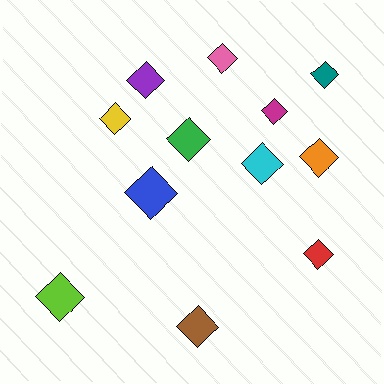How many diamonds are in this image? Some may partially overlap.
There are 12 diamonds.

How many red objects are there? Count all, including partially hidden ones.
There is 1 red object.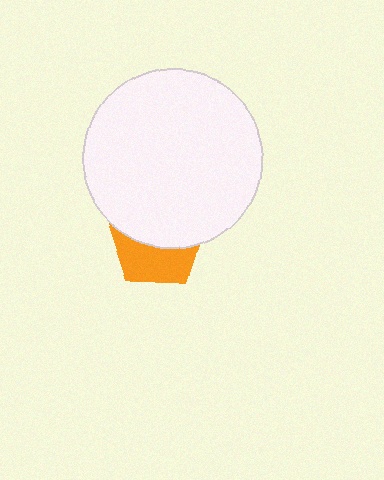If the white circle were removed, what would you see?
You would see the complete orange pentagon.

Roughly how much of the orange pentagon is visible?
About half of it is visible (roughly 45%).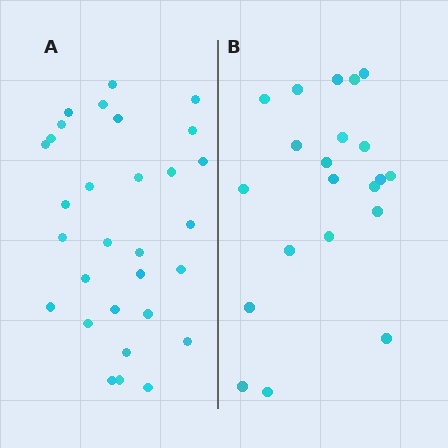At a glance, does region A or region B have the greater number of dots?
Region A (the left region) has more dots.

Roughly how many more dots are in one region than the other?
Region A has roughly 8 or so more dots than region B.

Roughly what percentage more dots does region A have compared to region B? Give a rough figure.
About 45% more.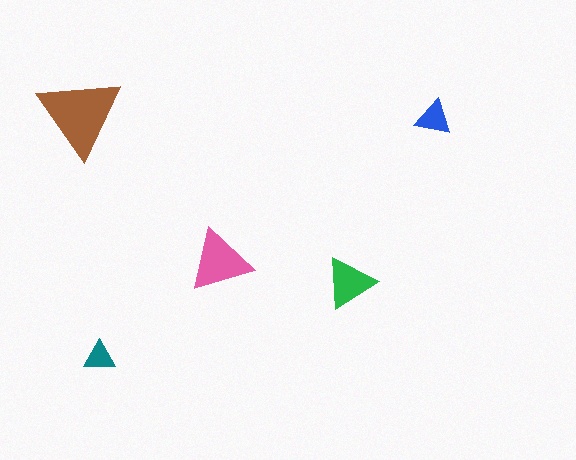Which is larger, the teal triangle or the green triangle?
The green one.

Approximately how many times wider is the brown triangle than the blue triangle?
About 2.5 times wider.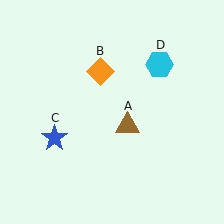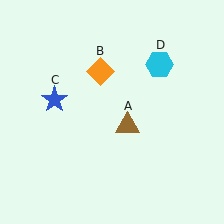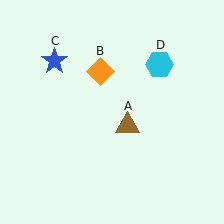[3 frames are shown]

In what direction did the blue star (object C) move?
The blue star (object C) moved up.